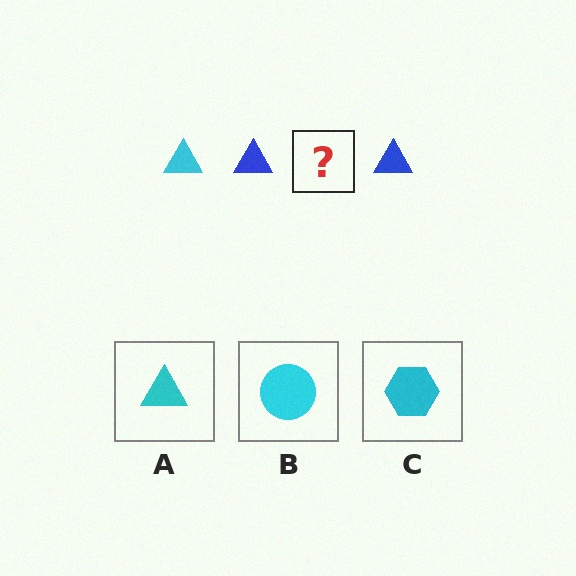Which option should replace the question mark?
Option A.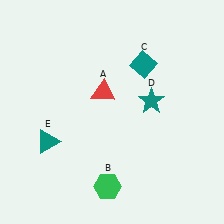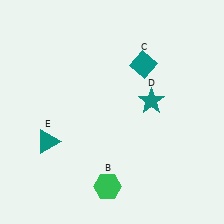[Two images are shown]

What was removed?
The red triangle (A) was removed in Image 2.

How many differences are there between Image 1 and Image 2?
There is 1 difference between the two images.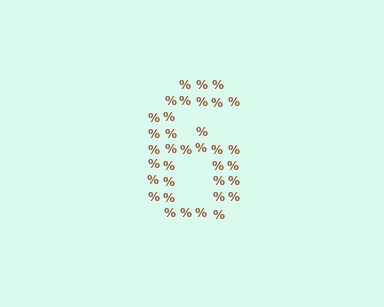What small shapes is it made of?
It is made of small percent signs.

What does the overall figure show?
The overall figure shows the digit 6.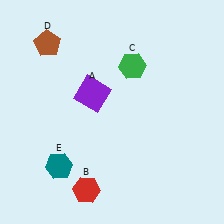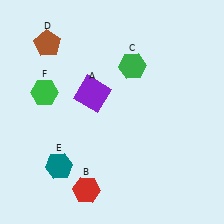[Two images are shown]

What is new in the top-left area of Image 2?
A green hexagon (F) was added in the top-left area of Image 2.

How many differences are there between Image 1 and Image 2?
There is 1 difference between the two images.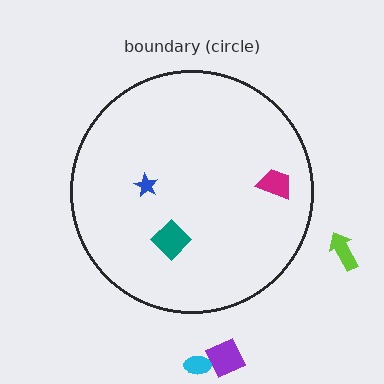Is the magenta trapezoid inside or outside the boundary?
Inside.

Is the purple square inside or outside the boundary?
Outside.